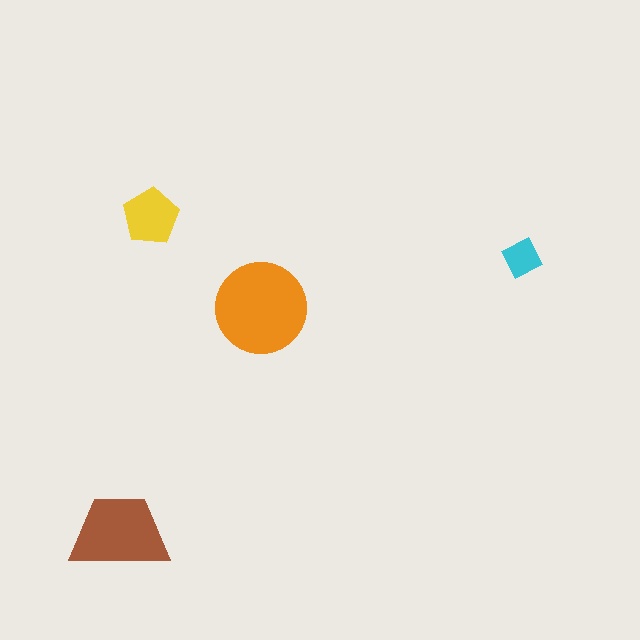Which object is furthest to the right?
The cyan diamond is rightmost.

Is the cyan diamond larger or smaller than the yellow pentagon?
Smaller.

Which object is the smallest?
The cyan diamond.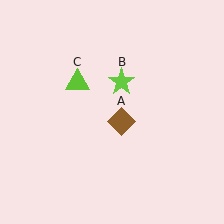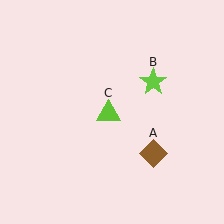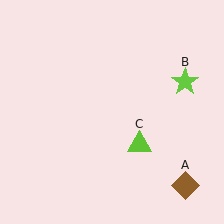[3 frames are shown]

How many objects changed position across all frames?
3 objects changed position: brown diamond (object A), lime star (object B), lime triangle (object C).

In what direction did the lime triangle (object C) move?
The lime triangle (object C) moved down and to the right.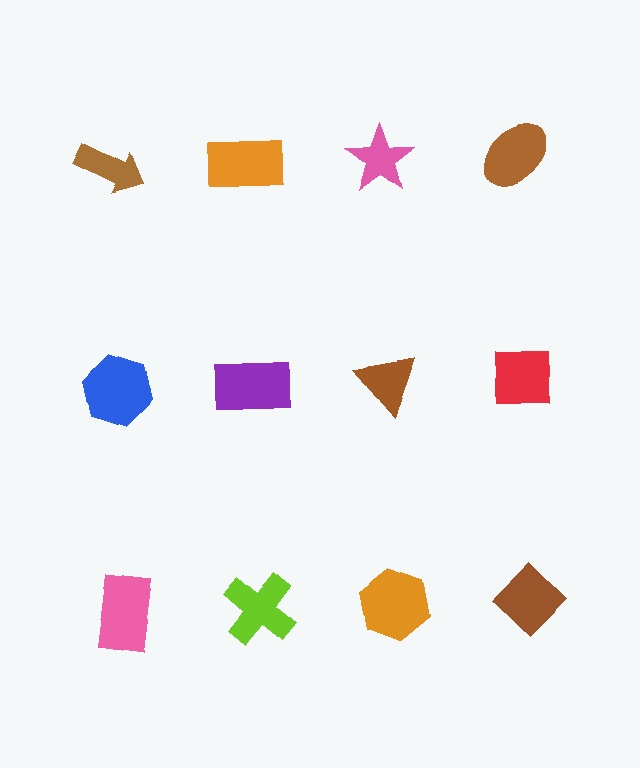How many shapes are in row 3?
4 shapes.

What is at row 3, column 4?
A brown diamond.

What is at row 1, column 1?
A brown arrow.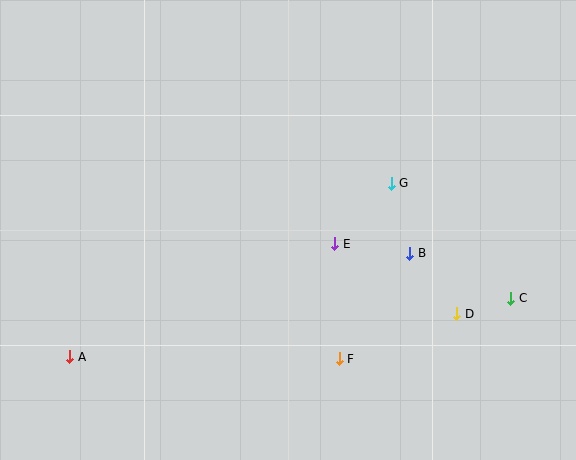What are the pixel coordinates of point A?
Point A is at (70, 357).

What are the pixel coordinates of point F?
Point F is at (339, 359).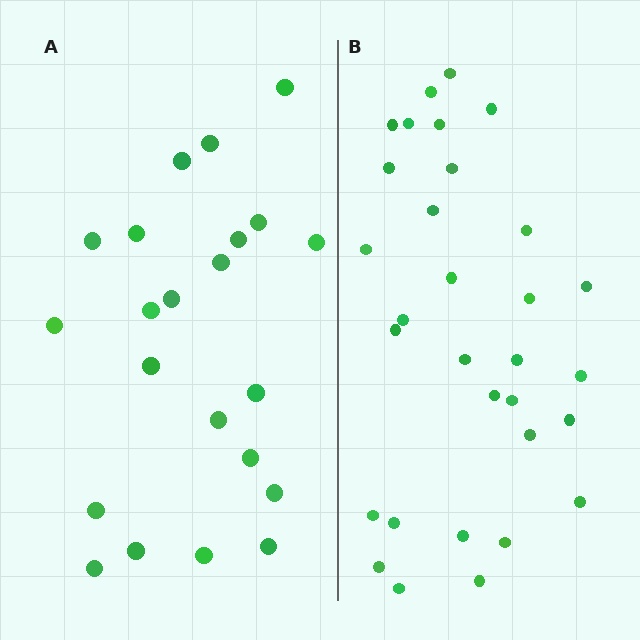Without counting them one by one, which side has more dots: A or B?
Region B (the right region) has more dots.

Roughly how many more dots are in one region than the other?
Region B has roughly 8 or so more dots than region A.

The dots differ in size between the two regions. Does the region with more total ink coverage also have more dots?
No. Region A has more total ink coverage because its dots are larger, but region B actually contains more individual dots. Total area can be misleading — the number of items is what matters here.